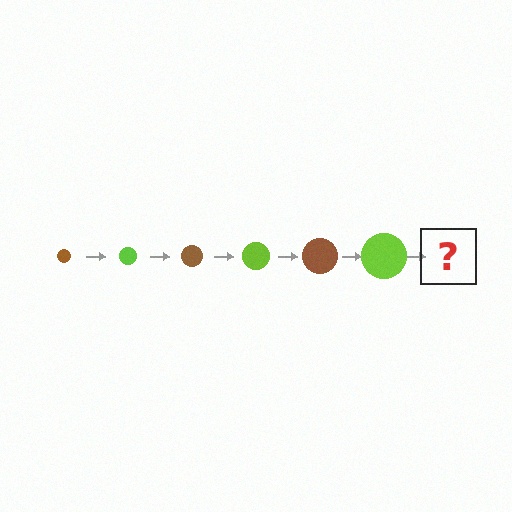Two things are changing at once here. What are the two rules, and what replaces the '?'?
The two rules are that the circle grows larger each step and the color cycles through brown and lime. The '?' should be a brown circle, larger than the previous one.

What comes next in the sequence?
The next element should be a brown circle, larger than the previous one.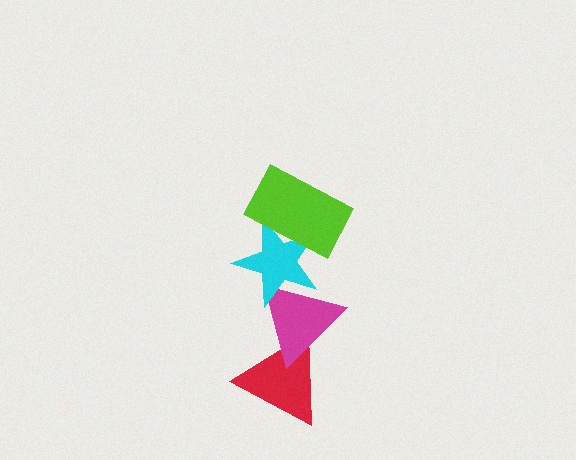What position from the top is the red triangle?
The red triangle is 4th from the top.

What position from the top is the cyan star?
The cyan star is 2nd from the top.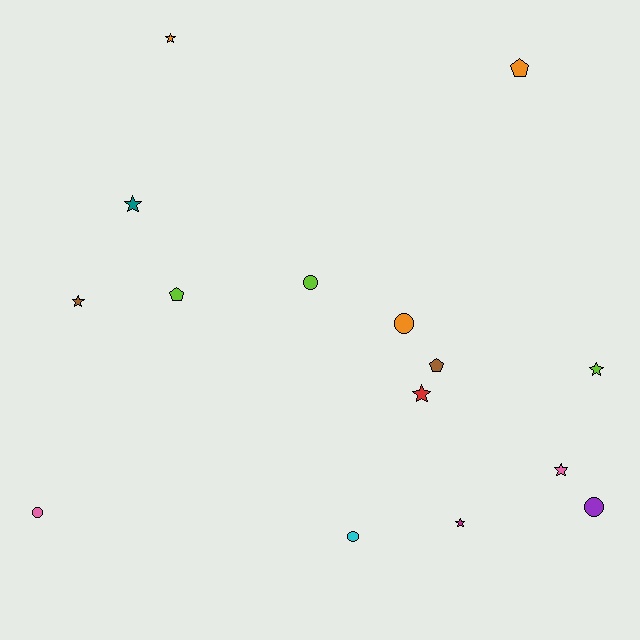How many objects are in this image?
There are 15 objects.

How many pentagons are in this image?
There are 3 pentagons.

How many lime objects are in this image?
There are 3 lime objects.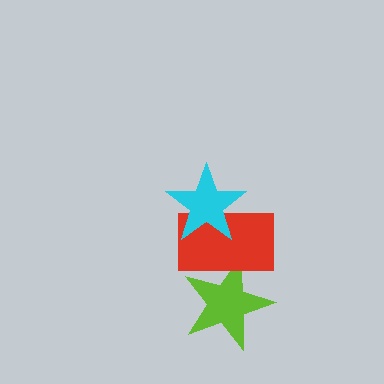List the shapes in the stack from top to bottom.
From top to bottom: the cyan star, the red rectangle, the lime star.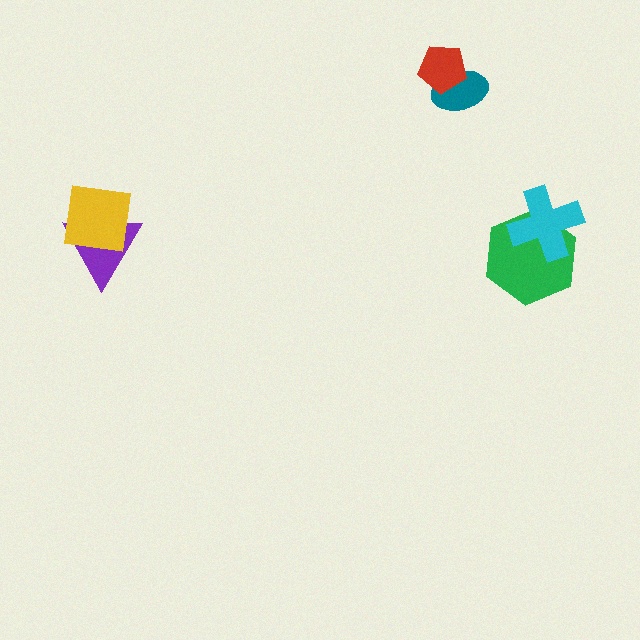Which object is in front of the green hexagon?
The cyan cross is in front of the green hexagon.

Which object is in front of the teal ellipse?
The red pentagon is in front of the teal ellipse.